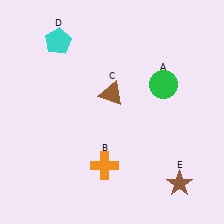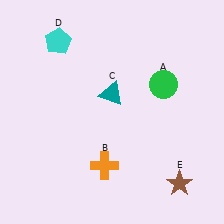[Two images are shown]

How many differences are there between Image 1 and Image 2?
There is 1 difference between the two images.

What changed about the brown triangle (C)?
In Image 1, C is brown. In Image 2, it changed to teal.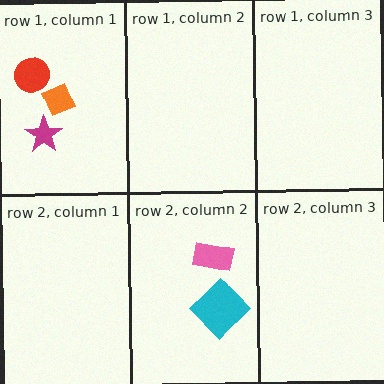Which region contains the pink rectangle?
The row 2, column 2 region.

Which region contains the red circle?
The row 1, column 1 region.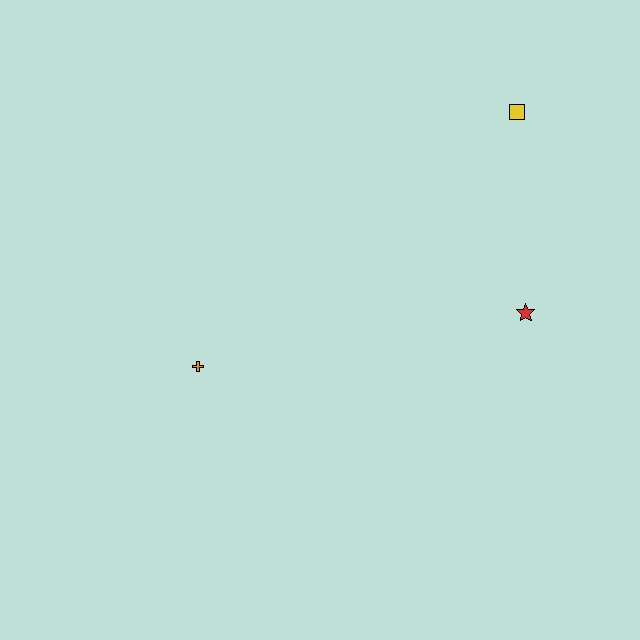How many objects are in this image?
There are 3 objects.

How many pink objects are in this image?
There are no pink objects.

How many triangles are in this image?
There are no triangles.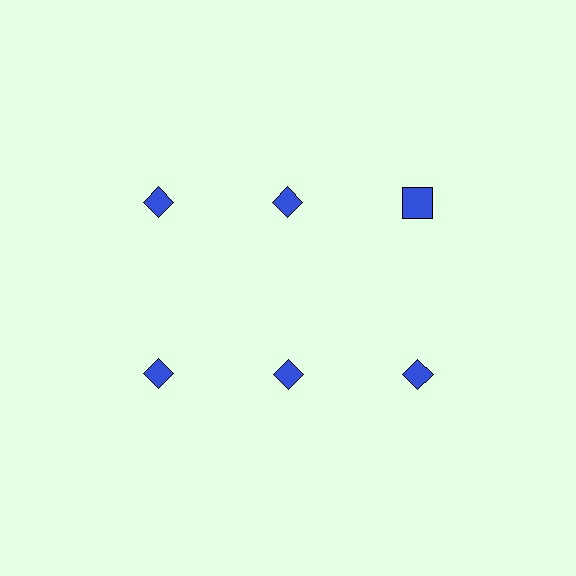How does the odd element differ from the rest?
It has a different shape: square instead of diamond.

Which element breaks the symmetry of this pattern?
The blue square in the top row, center column breaks the symmetry. All other shapes are blue diamonds.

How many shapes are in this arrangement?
There are 6 shapes arranged in a grid pattern.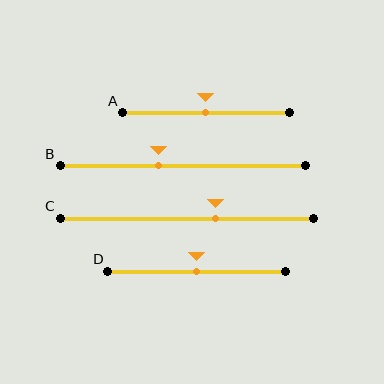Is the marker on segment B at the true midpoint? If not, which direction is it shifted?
No, the marker on segment B is shifted to the left by about 10% of the segment length.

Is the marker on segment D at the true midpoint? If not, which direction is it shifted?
Yes, the marker on segment D is at the true midpoint.